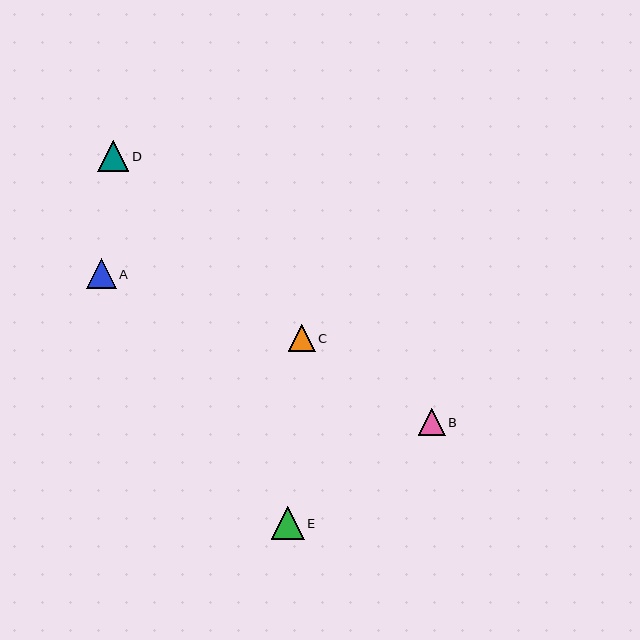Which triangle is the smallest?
Triangle C is the smallest with a size of approximately 27 pixels.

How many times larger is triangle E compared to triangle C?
Triangle E is approximately 1.2 times the size of triangle C.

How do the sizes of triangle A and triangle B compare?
Triangle A and triangle B are approximately the same size.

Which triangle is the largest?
Triangle E is the largest with a size of approximately 33 pixels.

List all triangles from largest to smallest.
From largest to smallest: E, D, A, B, C.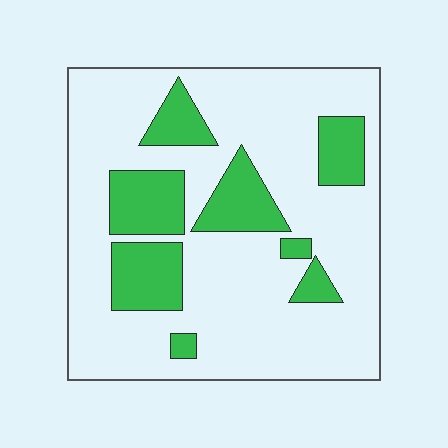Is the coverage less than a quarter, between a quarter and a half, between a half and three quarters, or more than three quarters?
Less than a quarter.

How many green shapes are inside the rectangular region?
8.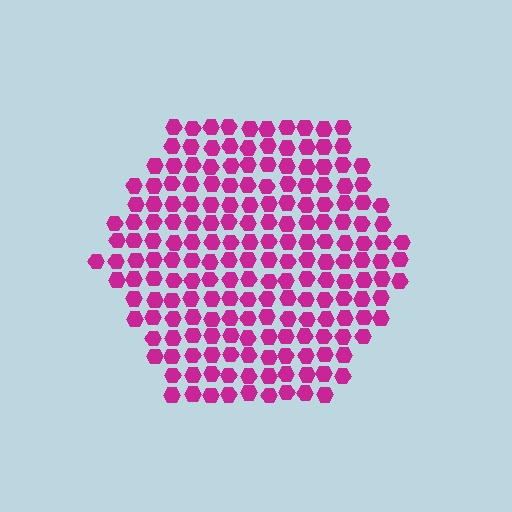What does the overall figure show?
The overall figure shows a hexagon.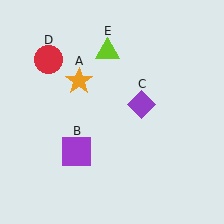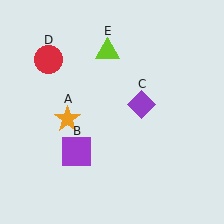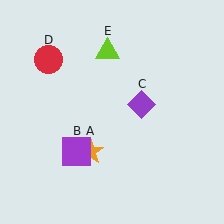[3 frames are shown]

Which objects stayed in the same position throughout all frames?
Purple square (object B) and purple diamond (object C) and red circle (object D) and lime triangle (object E) remained stationary.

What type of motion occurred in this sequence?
The orange star (object A) rotated counterclockwise around the center of the scene.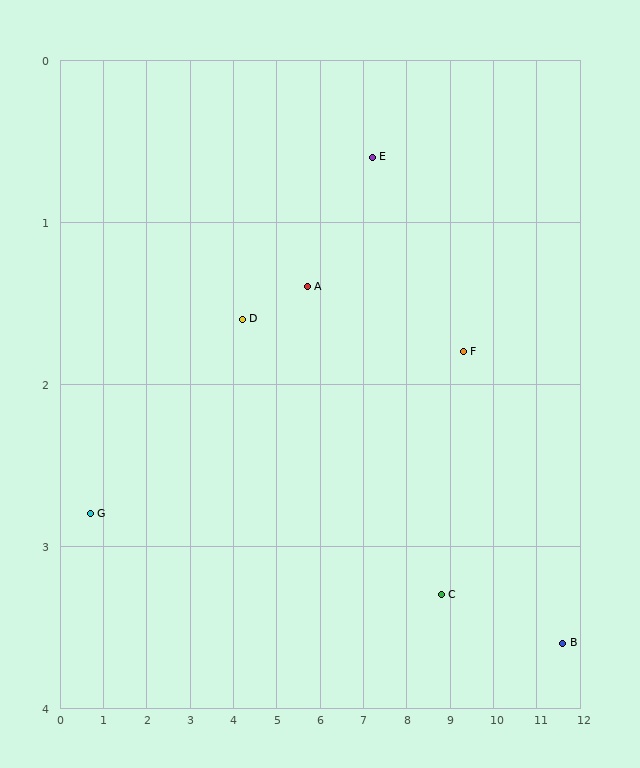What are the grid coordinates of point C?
Point C is at approximately (8.8, 3.3).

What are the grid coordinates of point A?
Point A is at approximately (5.7, 1.4).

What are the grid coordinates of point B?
Point B is at approximately (11.6, 3.6).